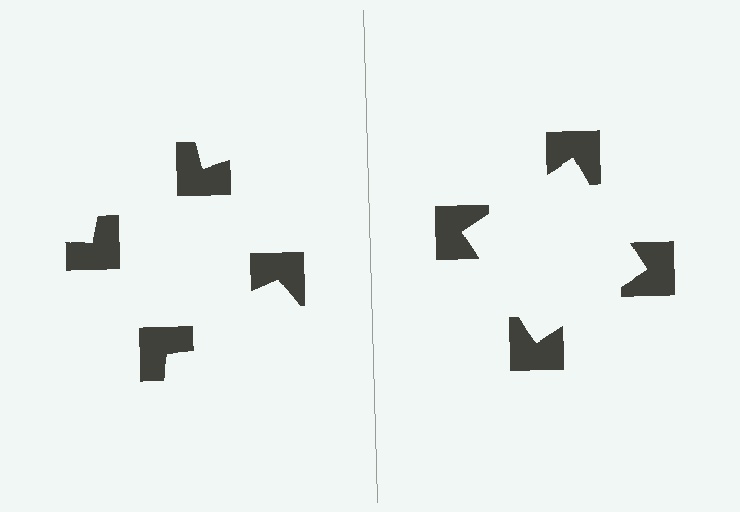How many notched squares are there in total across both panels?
8 — 4 on each side.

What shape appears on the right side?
An illusory square.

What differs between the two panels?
The notched squares are positioned identically on both sides; only the wedge orientations differ. On the right they align to a square; on the left they are misaligned.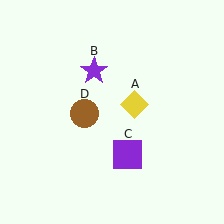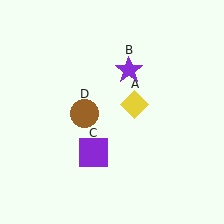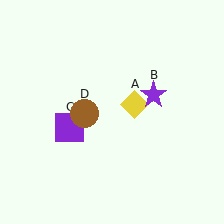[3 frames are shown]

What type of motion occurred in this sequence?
The purple star (object B), purple square (object C) rotated clockwise around the center of the scene.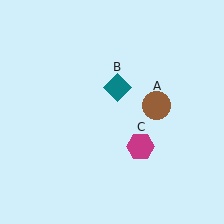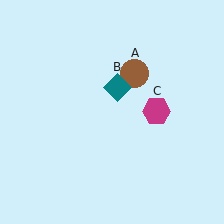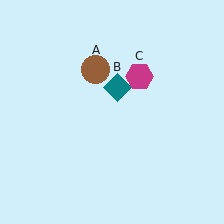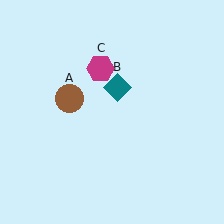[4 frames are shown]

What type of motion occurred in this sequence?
The brown circle (object A), magenta hexagon (object C) rotated counterclockwise around the center of the scene.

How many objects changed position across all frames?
2 objects changed position: brown circle (object A), magenta hexagon (object C).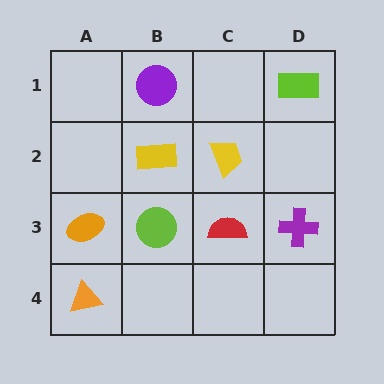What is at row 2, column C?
A yellow trapezoid.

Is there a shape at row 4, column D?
No, that cell is empty.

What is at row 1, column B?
A purple circle.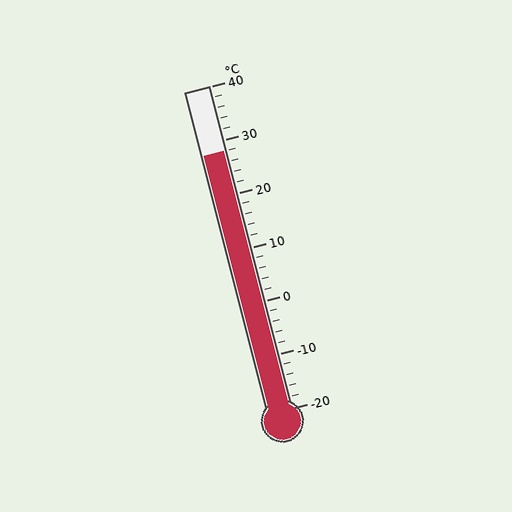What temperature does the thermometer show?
The thermometer shows approximately 28°C.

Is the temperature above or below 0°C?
The temperature is above 0°C.